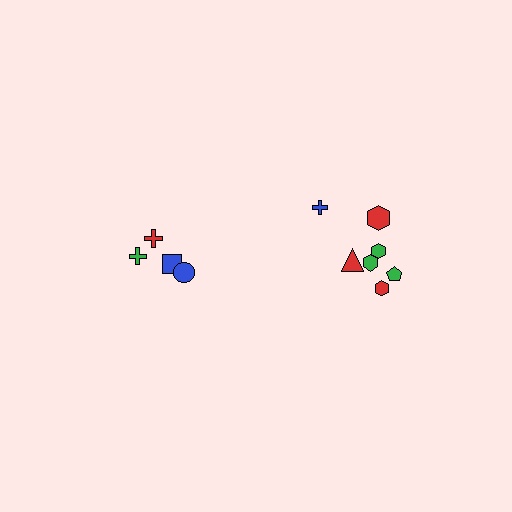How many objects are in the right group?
There are 7 objects.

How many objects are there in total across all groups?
There are 11 objects.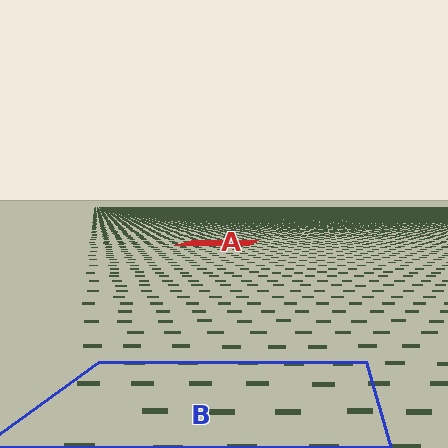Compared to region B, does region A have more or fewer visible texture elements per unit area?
Region A has more texture elements per unit area — they are packed more densely because it is farther away.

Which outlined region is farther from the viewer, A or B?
Region A is farther from the viewer — the texture elements inside it appear smaller and more densely packed.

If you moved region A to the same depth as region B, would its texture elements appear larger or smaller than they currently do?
They would appear larger. At a closer depth, the same texture elements are projected at a bigger on-screen size.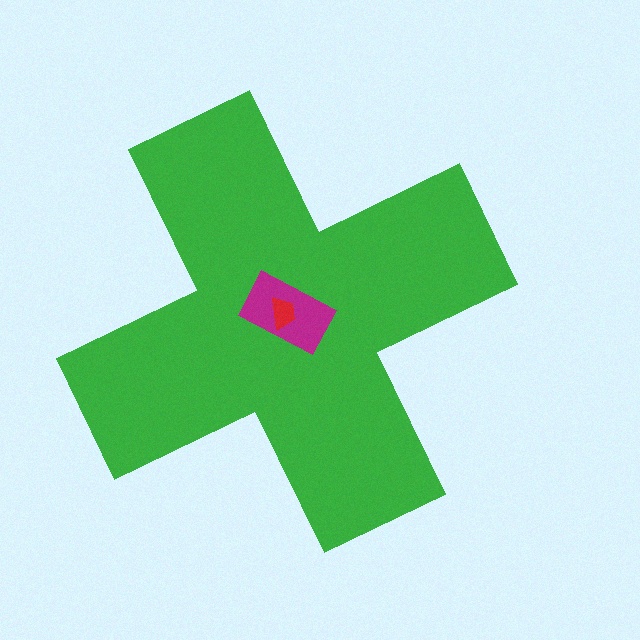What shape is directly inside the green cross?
The magenta rectangle.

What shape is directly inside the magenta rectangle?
The red trapezoid.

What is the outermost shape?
The green cross.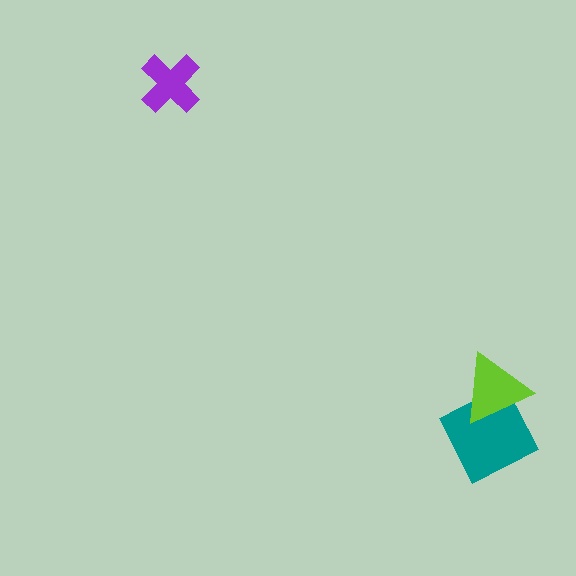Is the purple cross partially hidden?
No, no other shape covers it.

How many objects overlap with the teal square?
1 object overlaps with the teal square.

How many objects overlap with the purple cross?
0 objects overlap with the purple cross.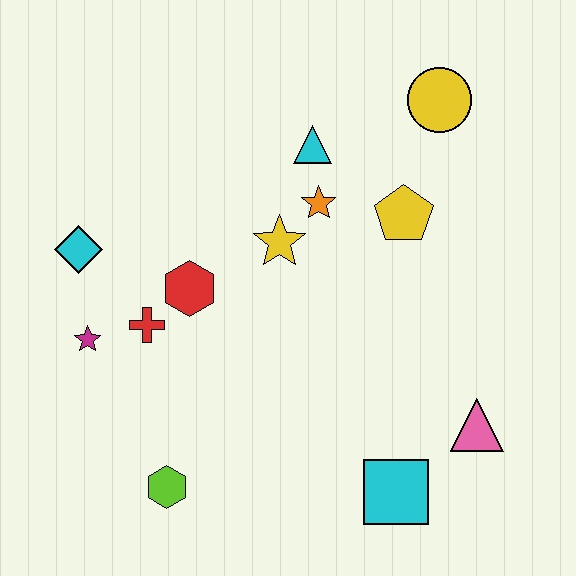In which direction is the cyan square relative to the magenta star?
The cyan square is to the right of the magenta star.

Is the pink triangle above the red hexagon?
No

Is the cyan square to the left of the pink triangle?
Yes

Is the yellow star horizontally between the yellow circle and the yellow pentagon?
No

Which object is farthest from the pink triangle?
The cyan diamond is farthest from the pink triangle.